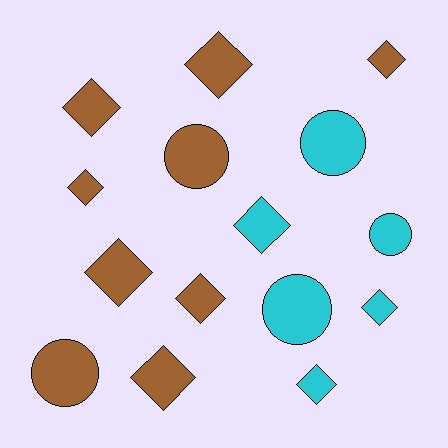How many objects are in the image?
There are 15 objects.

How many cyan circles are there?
There are 3 cyan circles.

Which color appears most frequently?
Brown, with 9 objects.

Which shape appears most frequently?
Diamond, with 10 objects.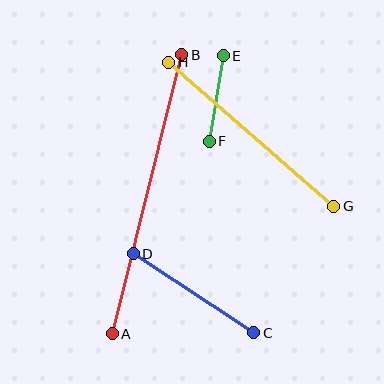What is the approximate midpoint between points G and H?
The midpoint is at approximately (251, 134) pixels.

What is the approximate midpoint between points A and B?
The midpoint is at approximately (147, 194) pixels.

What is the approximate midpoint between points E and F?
The midpoint is at approximately (216, 98) pixels.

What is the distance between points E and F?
The distance is approximately 86 pixels.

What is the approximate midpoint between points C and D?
The midpoint is at approximately (193, 293) pixels.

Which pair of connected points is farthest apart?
Points A and B are farthest apart.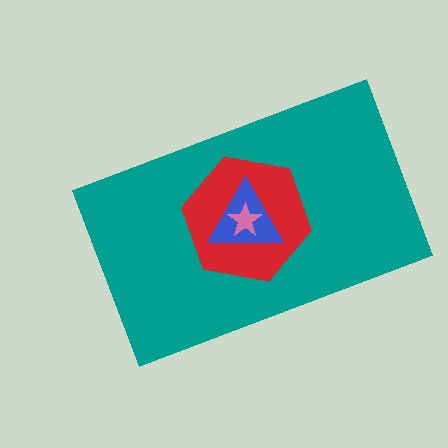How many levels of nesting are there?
4.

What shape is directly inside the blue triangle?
The pink star.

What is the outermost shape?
The teal rectangle.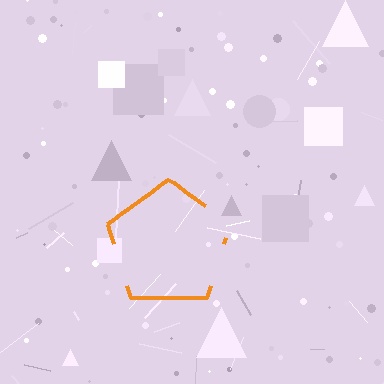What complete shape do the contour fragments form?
The contour fragments form a pentagon.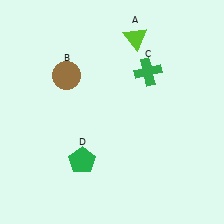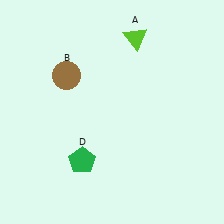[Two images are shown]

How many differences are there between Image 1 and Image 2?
There is 1 difference between the two images.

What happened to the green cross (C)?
The green cross (C) was removed in Image 2. It was in the top-right area of Image 1.